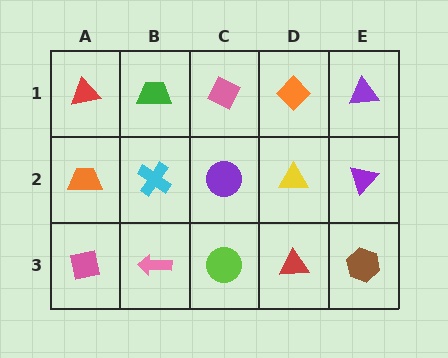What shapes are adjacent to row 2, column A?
A red triangle (row 1, column A), a pink square (row 3, column A), a cyan cross (row 2, column B).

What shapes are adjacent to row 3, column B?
A cyan cross (row 2, column B), a pink square (row 3, column A), a lime circle (row 3, column C).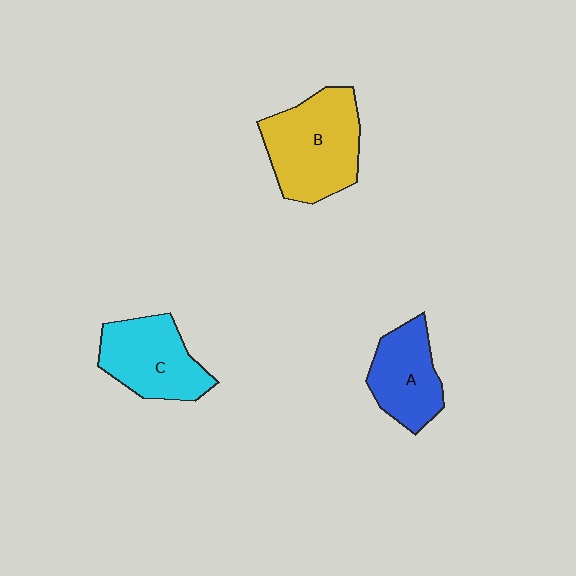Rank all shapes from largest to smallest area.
From largest to smallest: B (yellow), C (cyan), A (blue).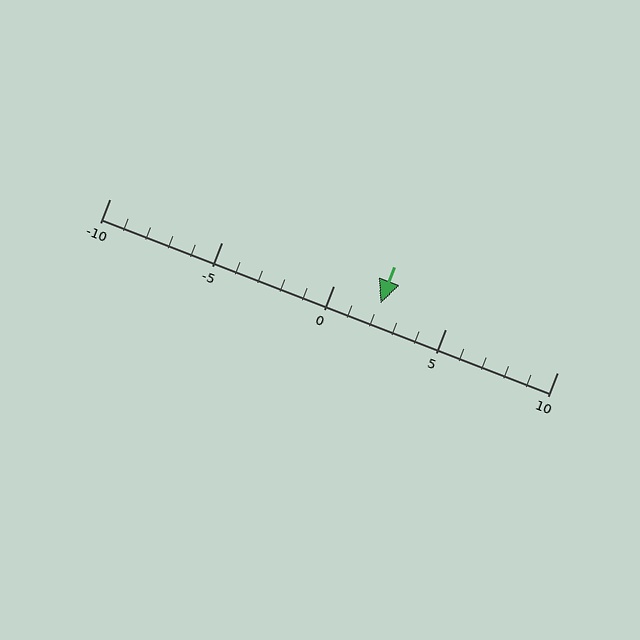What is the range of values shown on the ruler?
The ruler shows values from -10 to 10.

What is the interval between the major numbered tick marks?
The major tick marks are spaced 5 units apart.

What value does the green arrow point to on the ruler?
The green arrow points to approximately 2.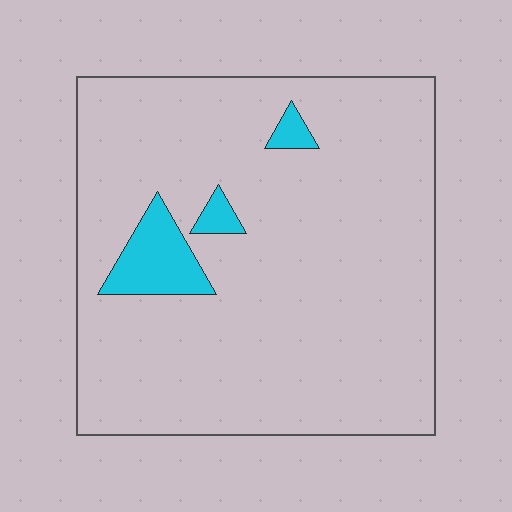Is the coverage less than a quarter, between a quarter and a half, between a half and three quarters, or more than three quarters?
Less than a quarter.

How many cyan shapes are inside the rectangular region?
3.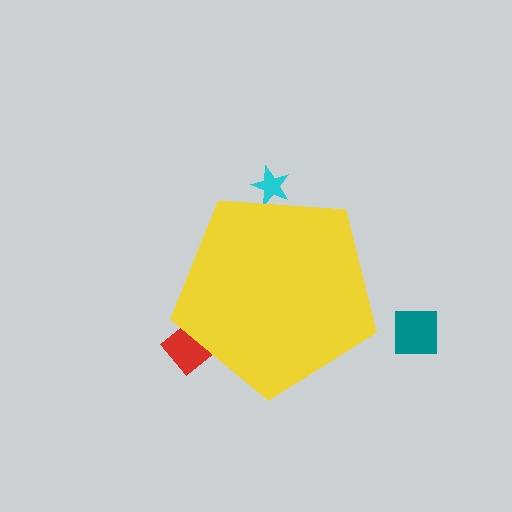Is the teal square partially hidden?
No, the teal square is fully visible.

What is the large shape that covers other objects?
A yellow pentagon.